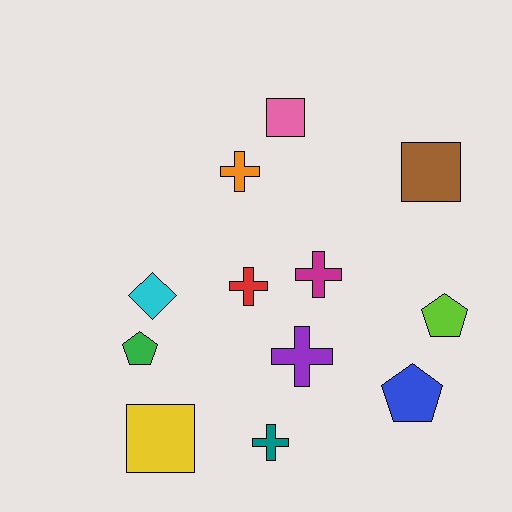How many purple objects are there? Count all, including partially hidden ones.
There is 1 purple object.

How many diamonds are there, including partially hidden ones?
There is 1 diamond.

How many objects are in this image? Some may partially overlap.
There are 12 objects.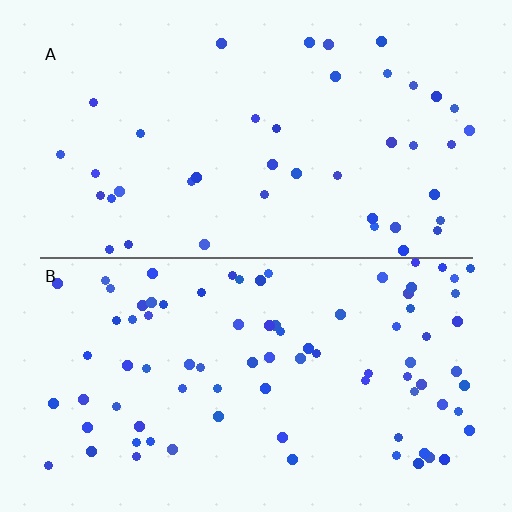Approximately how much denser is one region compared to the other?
Approximately 2.1× — region B over region A.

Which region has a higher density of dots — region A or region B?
B (the bottom).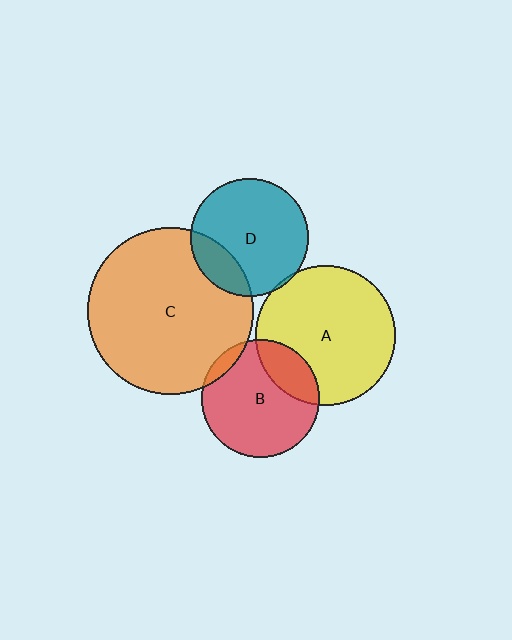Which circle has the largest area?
Circle C (orange).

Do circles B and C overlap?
Yes.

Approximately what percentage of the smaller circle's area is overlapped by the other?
Approximately 5%.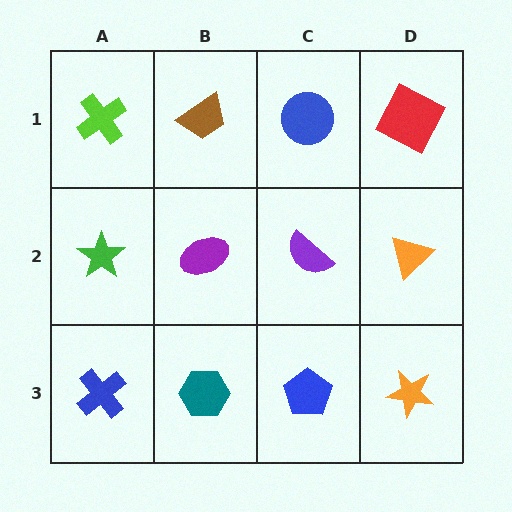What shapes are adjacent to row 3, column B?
A purple ellipse (row 2, column B), a blue cross (row 3, column A), a blue pentagon (row 3, column C).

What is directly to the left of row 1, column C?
A brown trapezoid.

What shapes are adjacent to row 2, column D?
A red square (row 1, column D), an orange star (row 3, column D), a purple semicircle (row 2, column C).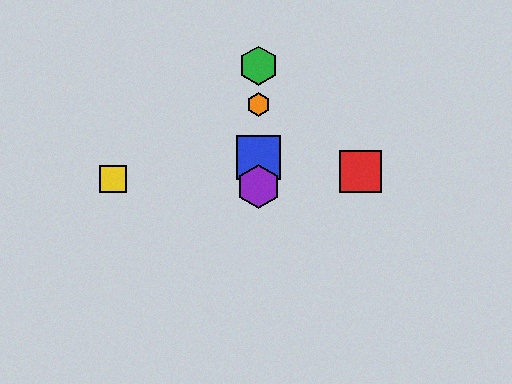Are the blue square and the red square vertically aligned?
No, the blue square is at x≈258 and the red square is at x≈361.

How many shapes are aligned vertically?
4 shapes (the blue square, the green hexagon, the purple hexagon, the orange hexagon) are aligned vertically.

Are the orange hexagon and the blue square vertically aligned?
Yes, both are at x≈258.